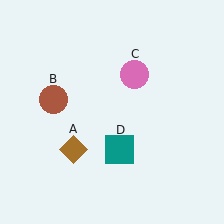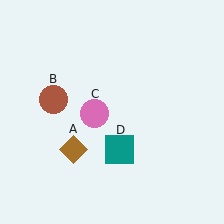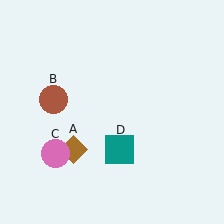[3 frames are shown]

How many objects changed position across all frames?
1 object changed position: pink circle (object C).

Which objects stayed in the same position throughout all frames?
Brown diamond (object A) and brown circle (object B) and teal square (object D) remained stationary.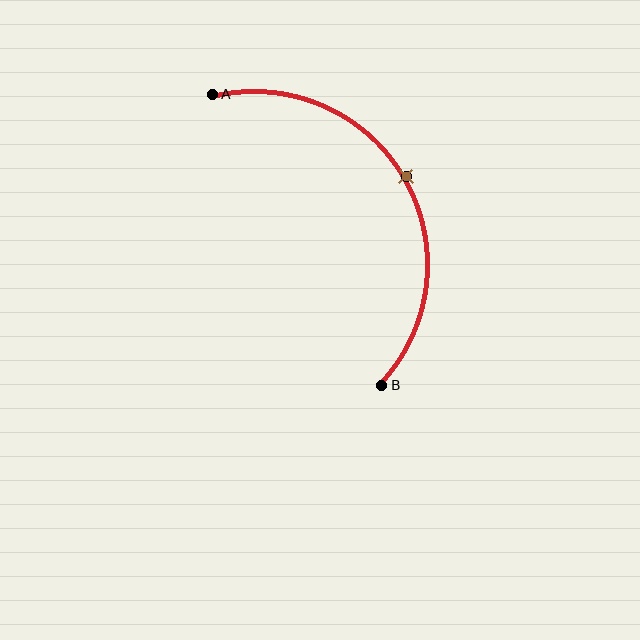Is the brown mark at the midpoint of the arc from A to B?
Yes. The brown mark lies on the arc at equal arc-length from both A and B — it is the arc midpoint.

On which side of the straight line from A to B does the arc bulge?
The arc bulges to the right of the straight line connecting A and B.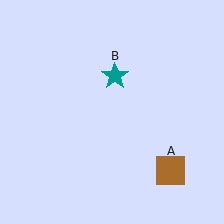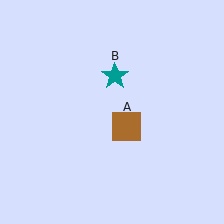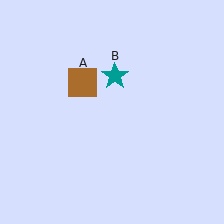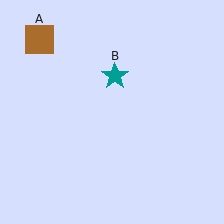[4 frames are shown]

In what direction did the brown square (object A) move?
The brown square (object A) moved up and to the left.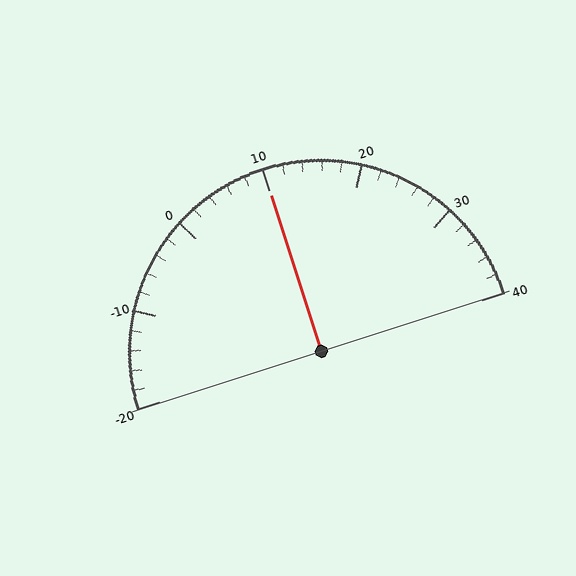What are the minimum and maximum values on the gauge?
The gauge ranges from -20 to 40.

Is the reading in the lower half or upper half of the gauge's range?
The reading is in the upper half of the range (-20 to 40).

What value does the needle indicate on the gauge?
The needle indicates approximately 10.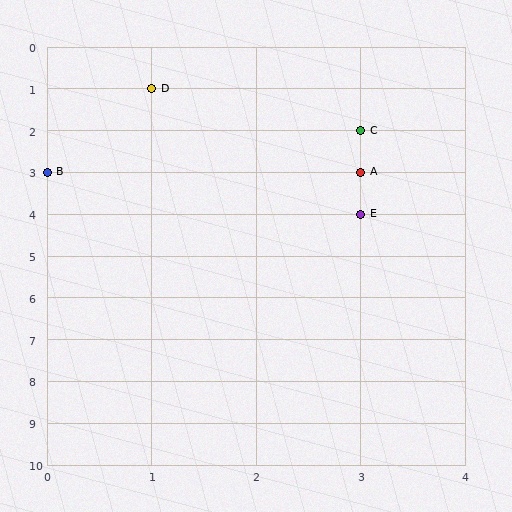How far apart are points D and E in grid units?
Points D and E are 2 columns and 3 rows apart (about 3.6 grid units diagonally).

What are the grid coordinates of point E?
Point E is at grid coordinates (3, 4).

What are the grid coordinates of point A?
Point A is at grid coordinates (3, 3).